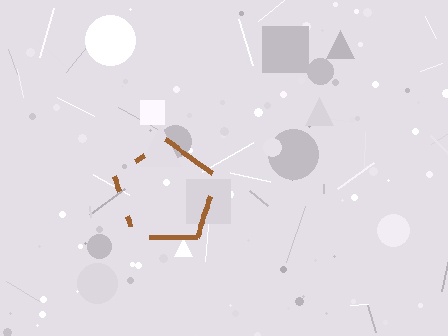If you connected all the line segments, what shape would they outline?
They would outline a pentagon.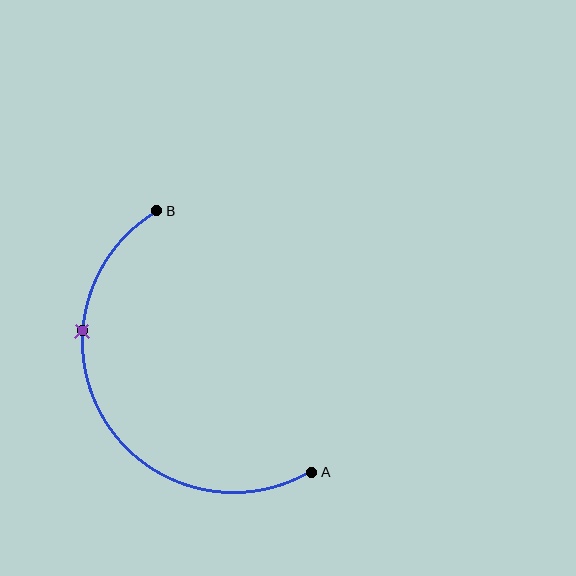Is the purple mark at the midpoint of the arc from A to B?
No. The purple mark lies on the arc but is closer to endpoint B. The arc midpoint would be at the point on the curve equidistant along the arc from both A and B.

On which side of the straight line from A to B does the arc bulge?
The arc bulges to the left of the straight line connecting A and B.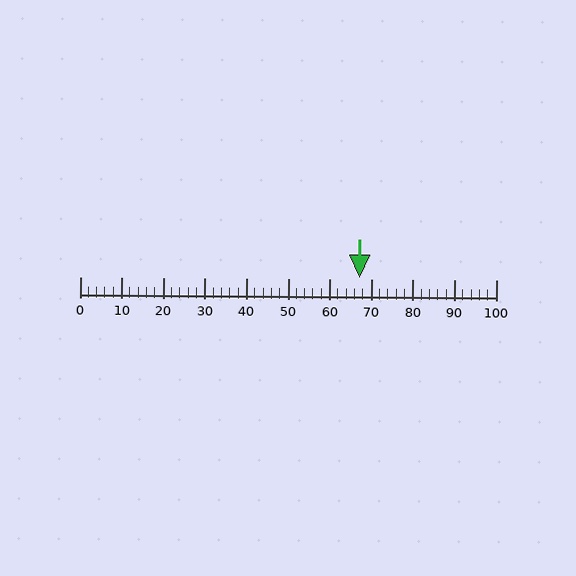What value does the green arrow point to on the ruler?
The green arrow points to approximately 67.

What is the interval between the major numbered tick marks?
The major tick marks are spaced 10 units apart.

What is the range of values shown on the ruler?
The ruler shows values from 0 to 100.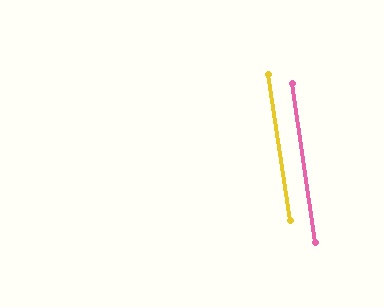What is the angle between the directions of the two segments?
Approximately 0 degrees.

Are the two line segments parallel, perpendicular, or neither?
Parallel — their directions differ by only 0.5°.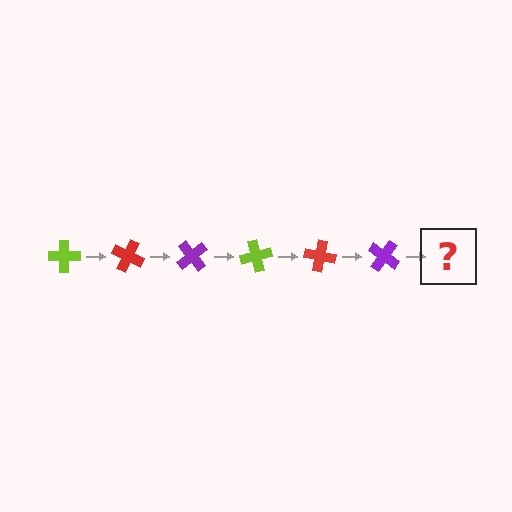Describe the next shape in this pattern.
It should be a lime cross, rotated 150 degrees from the start.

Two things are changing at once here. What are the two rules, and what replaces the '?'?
The two rules are that it rotates 25 degrees each step and the color cycles through lime, red, and purple. The '?' should be a lime cross, rotated 150 degrees from the start.